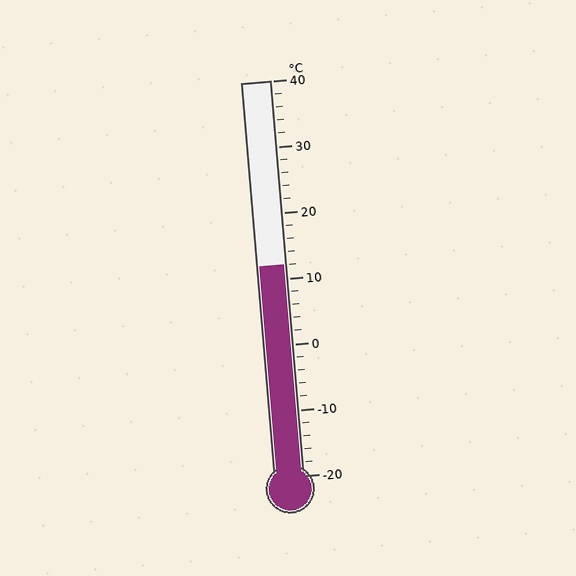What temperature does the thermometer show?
The thermometer shows approximately 12°C.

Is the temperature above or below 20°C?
The temperature is below 20°C.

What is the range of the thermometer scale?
The thermometer scale ranges from -20°C to 40°C.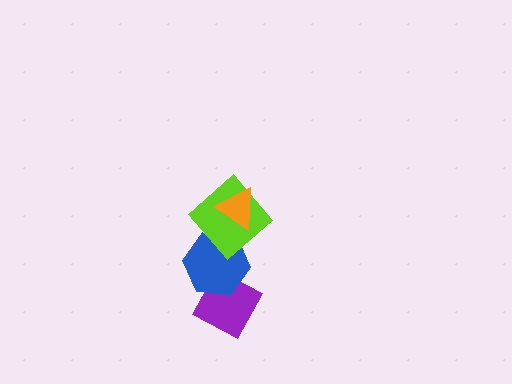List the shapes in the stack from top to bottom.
From top to bottom: the orange triangle, the lime diamond, the blue hexagon, the purple diamond.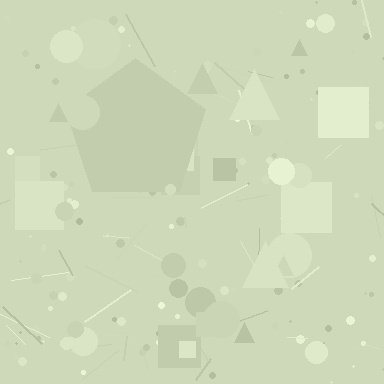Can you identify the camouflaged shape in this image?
The camouflaged shape is a pentagon.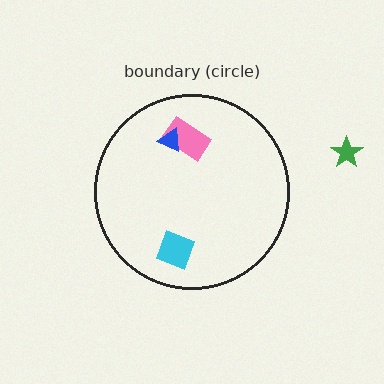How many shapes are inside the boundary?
3 inside, 1 outside.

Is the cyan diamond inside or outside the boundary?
Inside.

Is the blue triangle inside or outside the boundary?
Inside.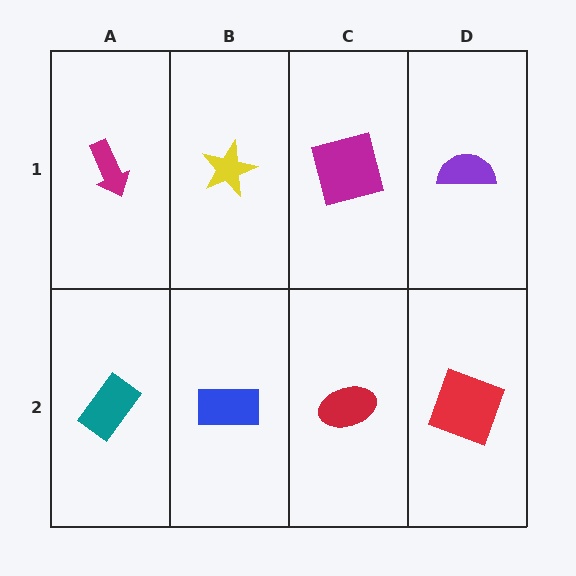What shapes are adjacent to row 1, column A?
A teal rectangle (row 2, column A), a yellow star (row 1, column B).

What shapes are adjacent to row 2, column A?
A magenta arrow (row 1, column A), a blue rectangle (row 2, column B).